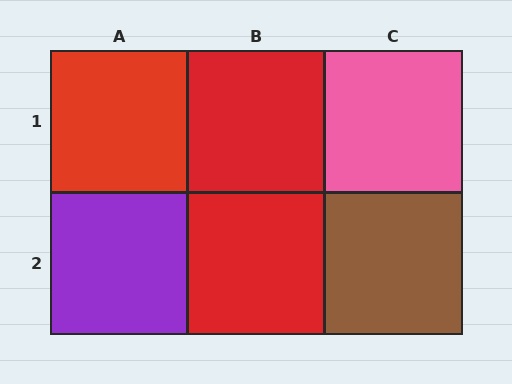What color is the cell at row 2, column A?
Purple.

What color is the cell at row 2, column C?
Brown.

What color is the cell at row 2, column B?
Red.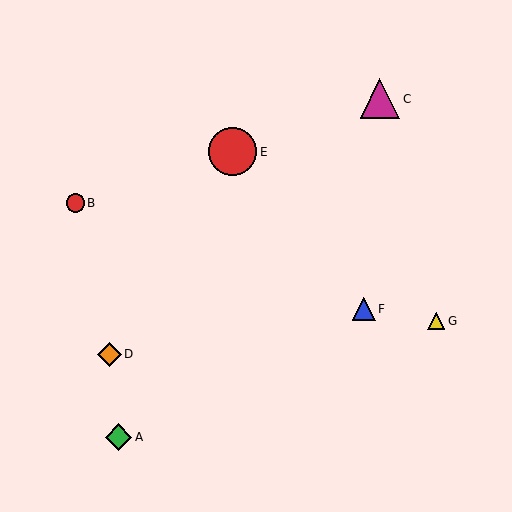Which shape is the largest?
The red circle (labeled E) is the largest.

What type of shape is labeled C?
Shape C is a magenta triangle.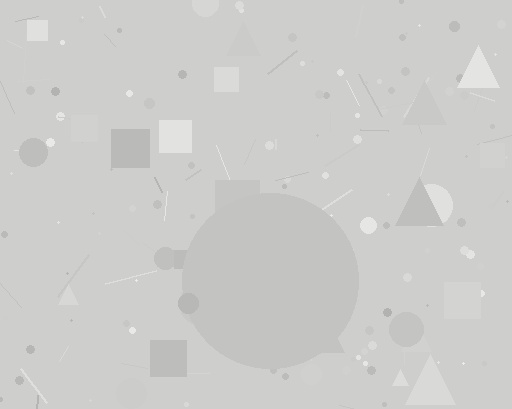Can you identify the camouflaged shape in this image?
The camouflaged shape is a circle.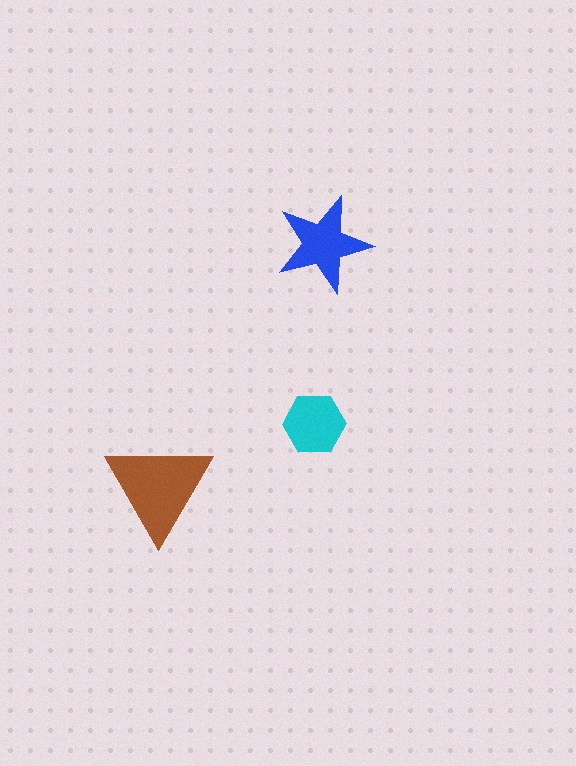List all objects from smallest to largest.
The cyan hexagon, the blue star, the brown triangle.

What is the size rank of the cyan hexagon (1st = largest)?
3rd.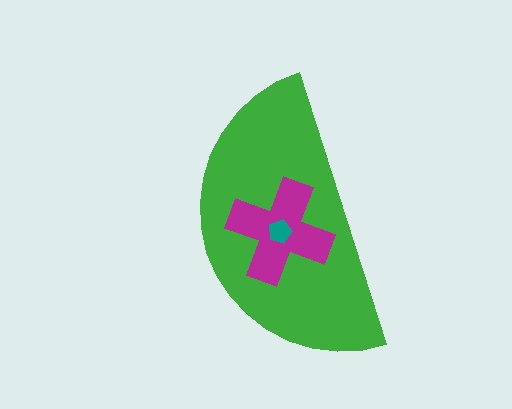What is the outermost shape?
The green semicircle.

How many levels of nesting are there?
3.